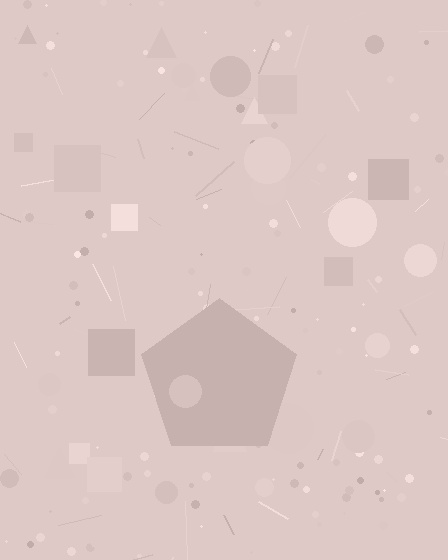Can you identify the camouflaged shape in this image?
The camouflaged shape is a pentagon.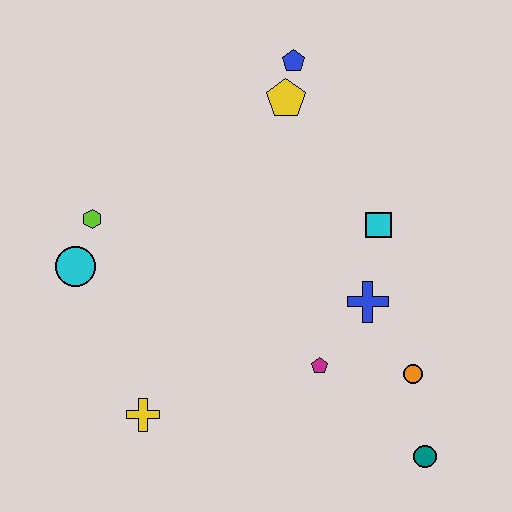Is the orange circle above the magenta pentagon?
No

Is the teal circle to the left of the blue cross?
No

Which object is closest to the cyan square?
The blue cross is closest to the cyan square.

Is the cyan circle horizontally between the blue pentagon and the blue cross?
No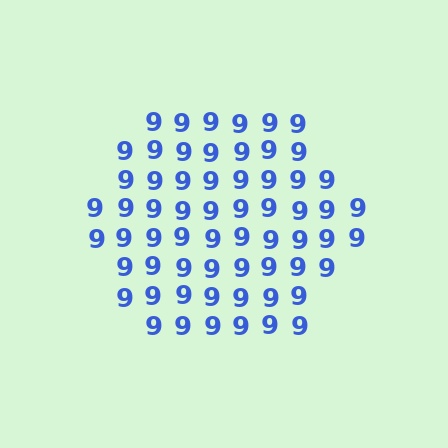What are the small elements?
The small elements are digit 9's.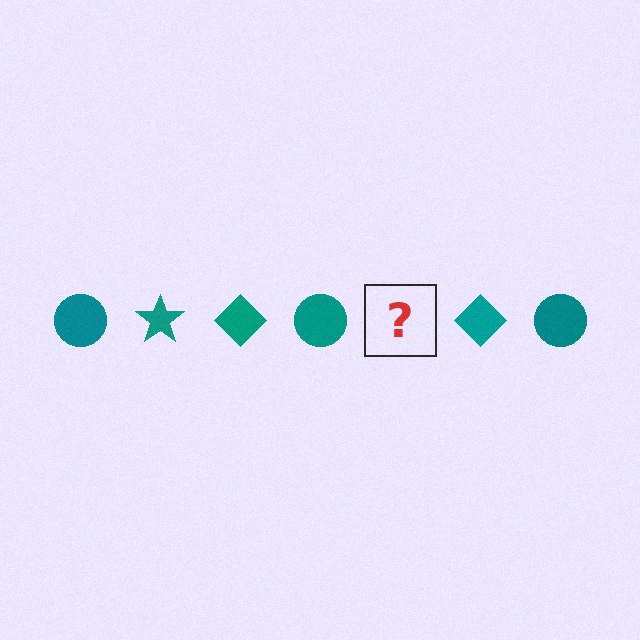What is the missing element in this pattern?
The missing element is a teal star.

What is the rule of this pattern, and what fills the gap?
The rule is that the pattern cycles through circle, star, diamond shapes in teal. The gap should be filled with a teal star.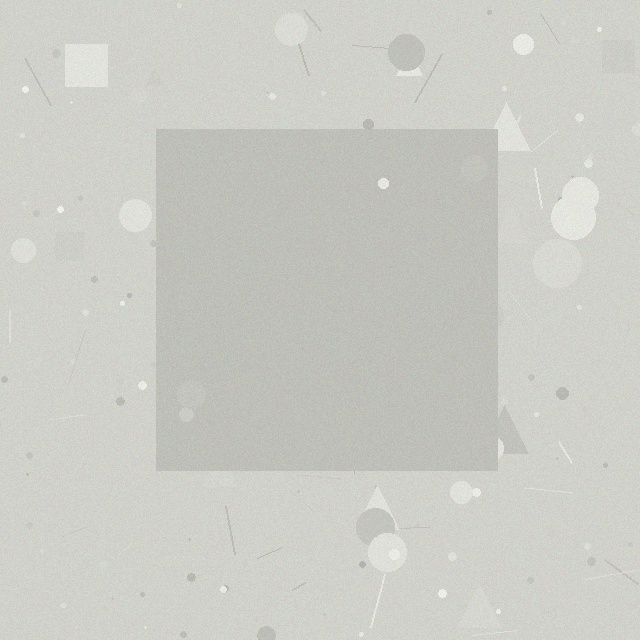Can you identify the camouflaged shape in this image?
The camouflaged shape is a square.